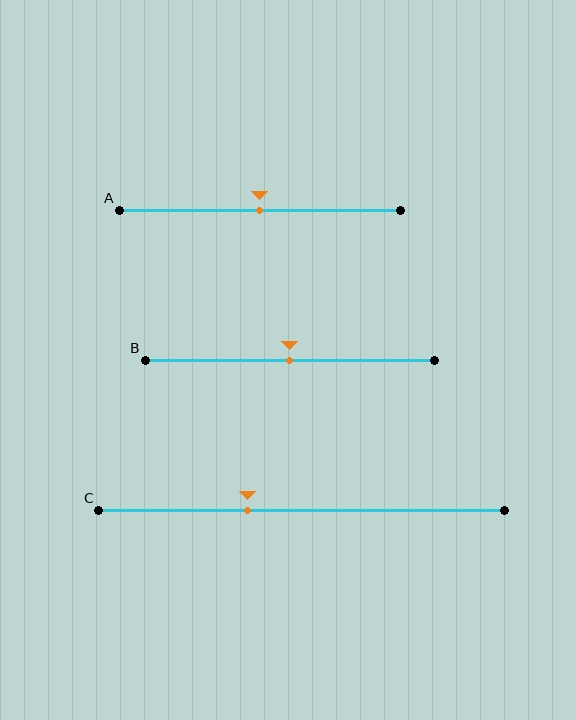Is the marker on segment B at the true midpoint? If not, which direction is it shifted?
Yes, the marker on segment B is at the true midpoint.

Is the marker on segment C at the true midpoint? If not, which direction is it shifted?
No, the marker on segment C is shifted to the left by about 13% of the segment length.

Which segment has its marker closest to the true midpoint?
Segment A has its marker closest to the true midpoint.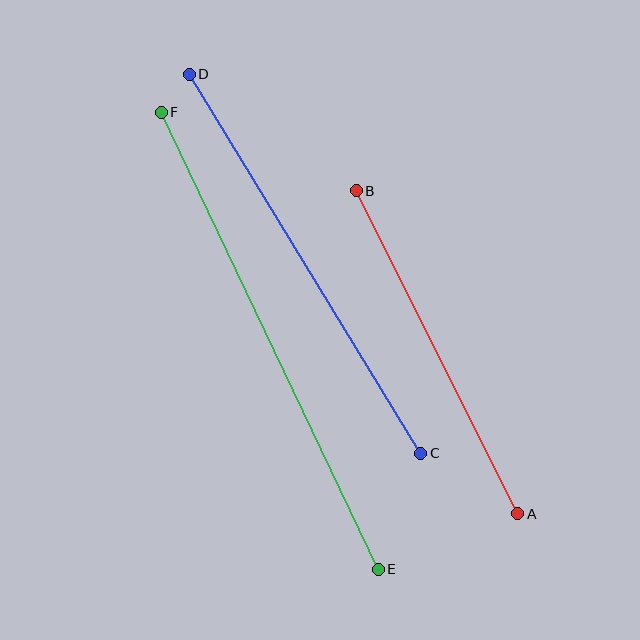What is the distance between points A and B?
The distance is approximately 362 pixels.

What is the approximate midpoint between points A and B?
The midpoint is at approximately (437, 352) pixels.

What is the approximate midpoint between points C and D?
The midpoint is at approximately (305, 264) pixels.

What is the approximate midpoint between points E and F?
The midpoint is at approximately (270, 341) pixels.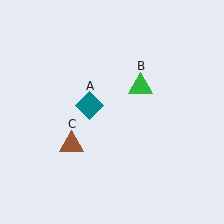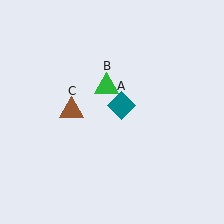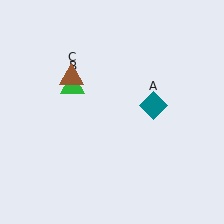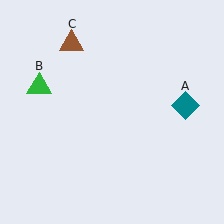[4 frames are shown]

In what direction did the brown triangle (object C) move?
The brown triangle (object C) moved up.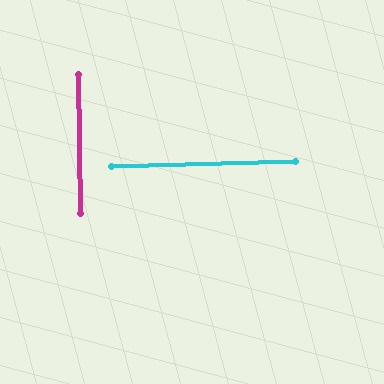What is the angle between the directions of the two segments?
Approximately 89 degrees.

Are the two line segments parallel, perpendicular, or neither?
Perpendicular — they meet at approximately 89°.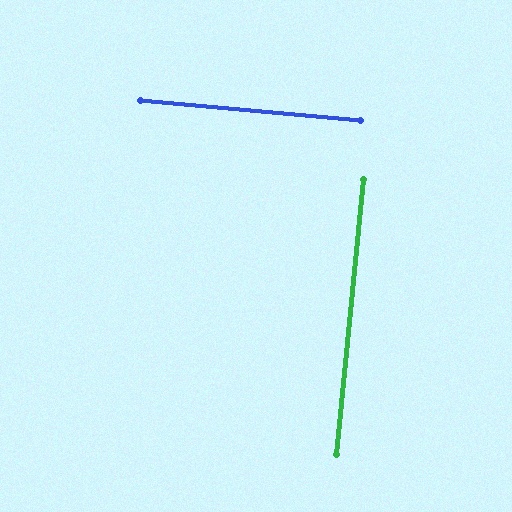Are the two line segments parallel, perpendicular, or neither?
Perpendicular — they meet at approximately 90°.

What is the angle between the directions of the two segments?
Approximately 90 degrees.